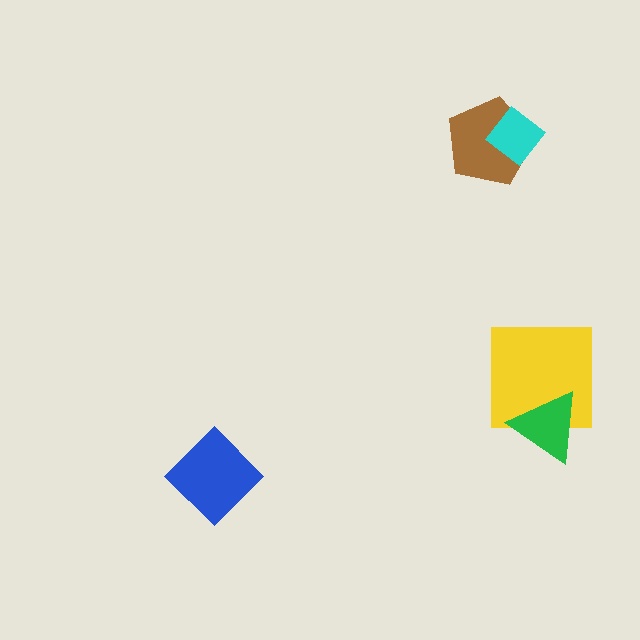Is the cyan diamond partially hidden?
No, no other shape covers it.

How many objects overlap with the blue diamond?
0 objects overlap with the blue diamond.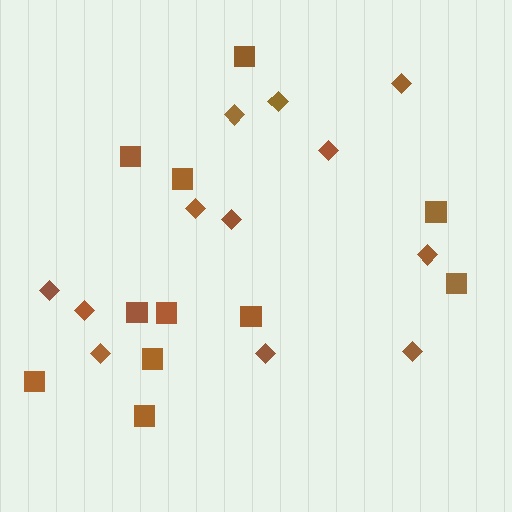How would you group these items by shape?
There are 2 groups: one group of diamonds (12) and one group of squares (11).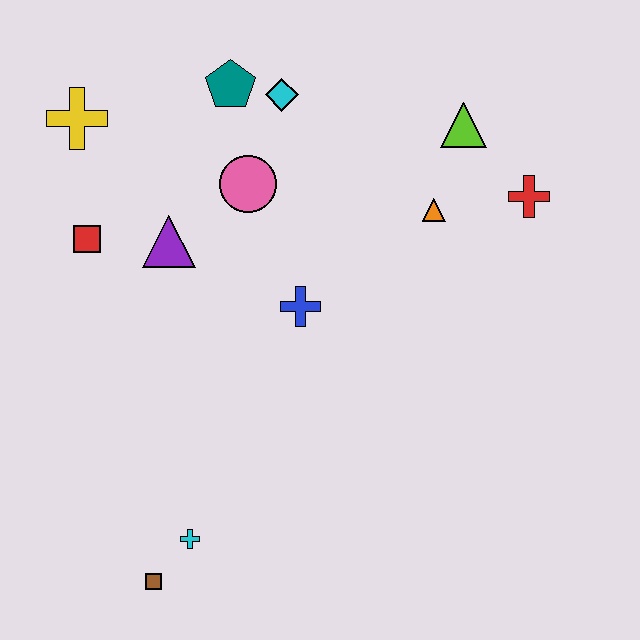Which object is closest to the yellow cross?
The red square is closest to the yellow cross.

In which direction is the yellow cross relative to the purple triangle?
The yellow cross is above the purple triangle.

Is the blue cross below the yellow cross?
Yes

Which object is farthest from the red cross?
The brown square is farthest from the red cross.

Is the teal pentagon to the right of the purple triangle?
Yes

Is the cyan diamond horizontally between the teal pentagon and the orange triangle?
Yes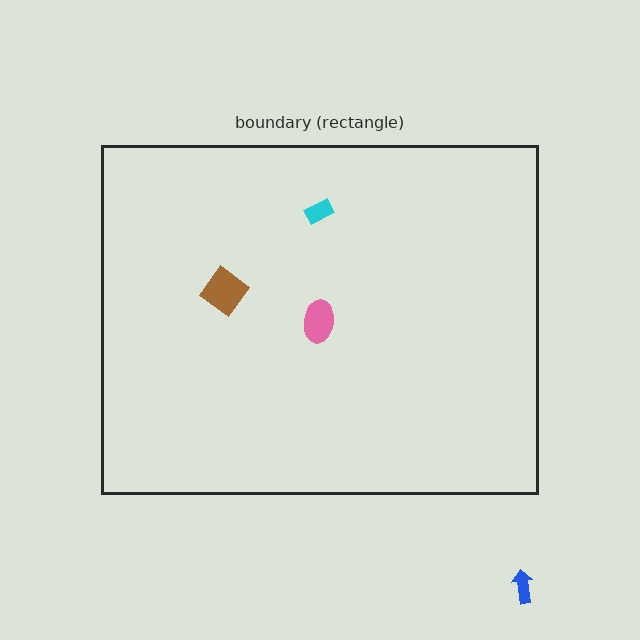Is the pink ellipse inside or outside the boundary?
Inside.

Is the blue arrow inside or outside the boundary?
Outside.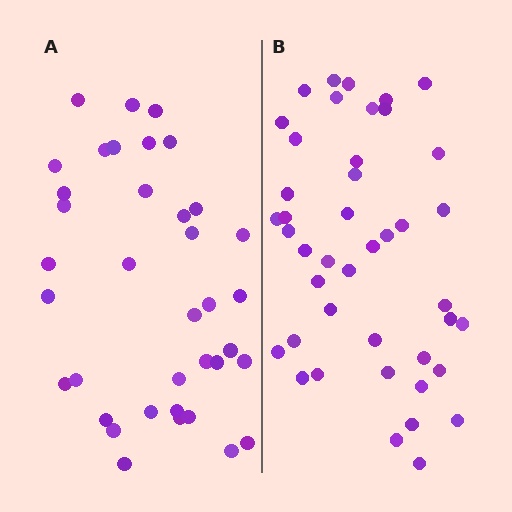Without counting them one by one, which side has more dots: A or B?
Region B (the right region) has more dots.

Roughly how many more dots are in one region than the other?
Region B has about 6 more dots than region A.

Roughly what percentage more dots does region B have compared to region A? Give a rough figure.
About 15% more.